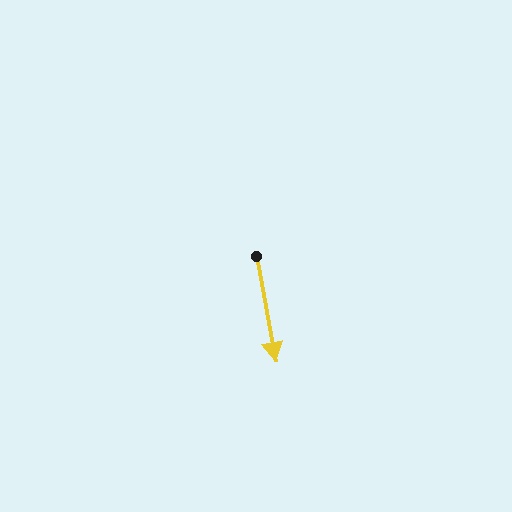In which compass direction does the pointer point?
South.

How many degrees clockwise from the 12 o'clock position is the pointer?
Approximately 169 degrees.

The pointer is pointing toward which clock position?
Roughly 6 o'clock.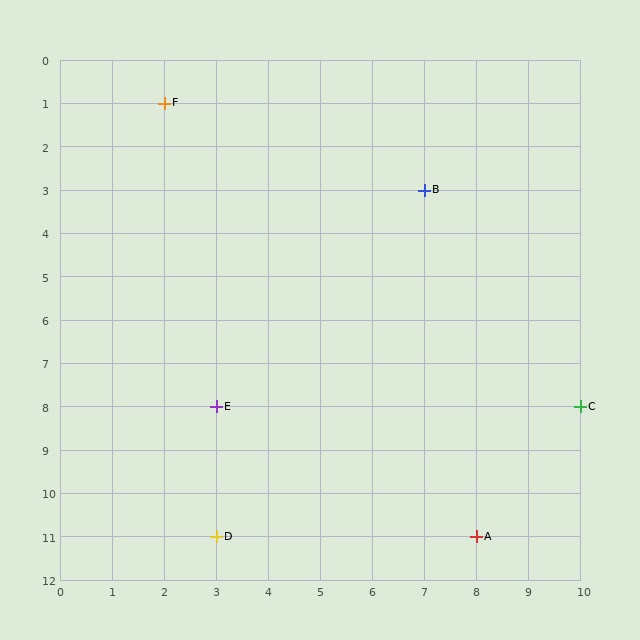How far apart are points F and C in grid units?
Points F and C are 8 columns and 7 rows apart (about 10.6 grid units diagonally).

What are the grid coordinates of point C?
Point C is at grid coordinates (10, 8).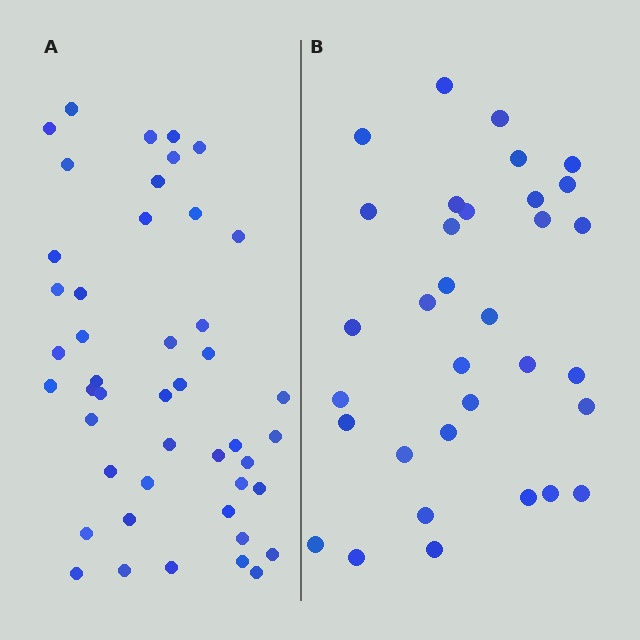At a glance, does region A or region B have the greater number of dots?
Region A (the left region) has more dots.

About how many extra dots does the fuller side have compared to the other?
Region A has approximately 15 more dots than region B.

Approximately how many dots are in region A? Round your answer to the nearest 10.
About 50 dots. (The exact count is 46, which rounds to 50.)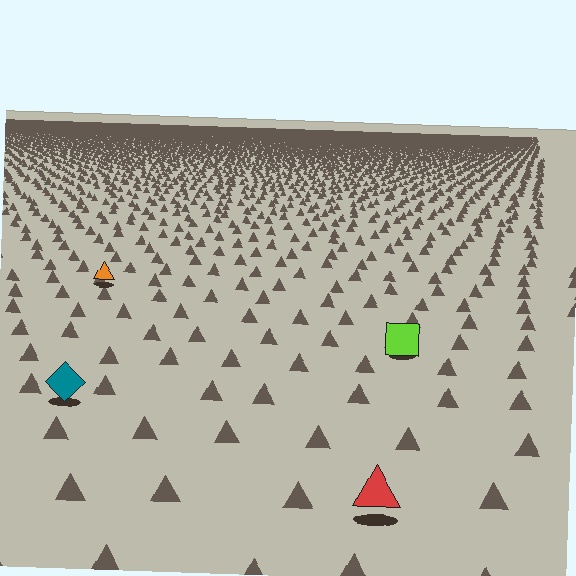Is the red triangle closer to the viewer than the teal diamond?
Yes. The red triangle is closer — you can tell from the texture gradient: the ground texture is coarser near it.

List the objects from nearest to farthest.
From nearest to farthest: the red triangle, the teal diamond, the lime square, the orange triangle.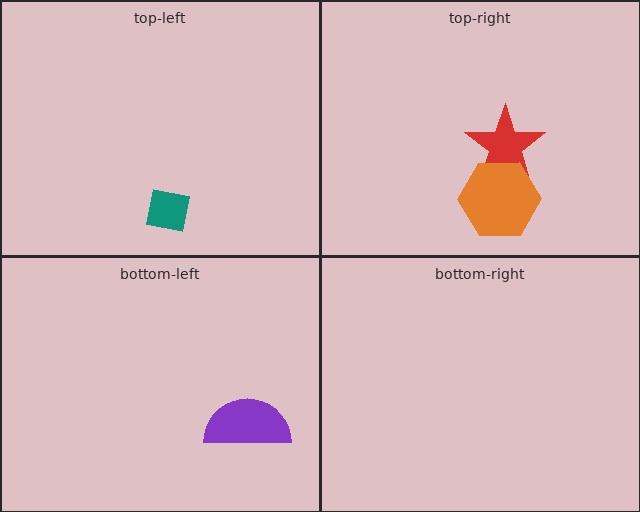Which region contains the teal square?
The top-left region.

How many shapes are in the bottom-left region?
1.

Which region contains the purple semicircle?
The bottom-left region.